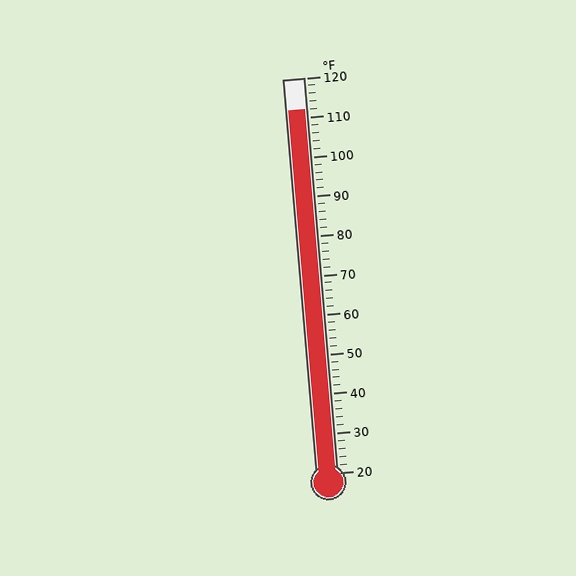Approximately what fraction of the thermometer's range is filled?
The thermometer is filled to approximately 90% of its range.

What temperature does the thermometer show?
The thermometer shows approximately 112°F.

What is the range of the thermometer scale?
The thermometer scale ranges from 20°F to 120°F.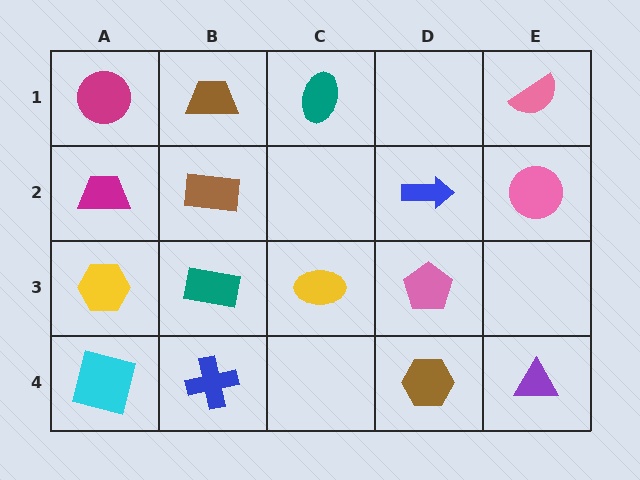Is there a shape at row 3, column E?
No, that cell is empty.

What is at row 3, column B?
A teal rectangle.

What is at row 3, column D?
A pink pentagon.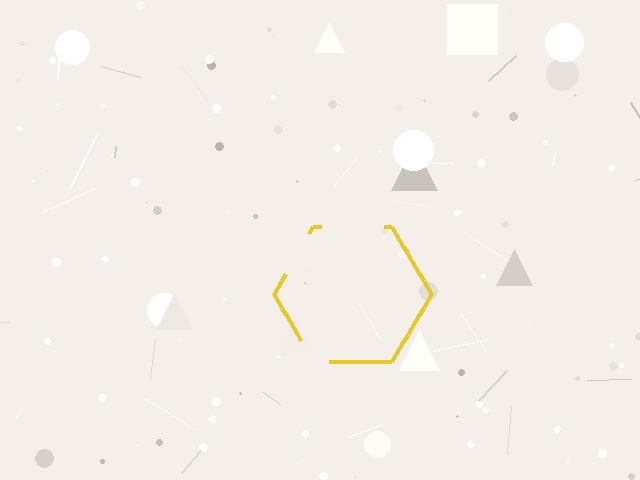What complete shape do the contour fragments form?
The contour fragments form a hexagon.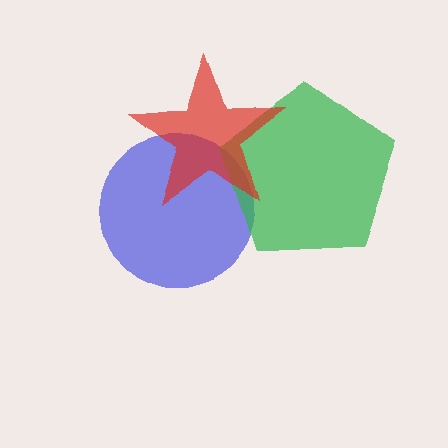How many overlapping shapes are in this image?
There are 3 overlapping shapes in the image.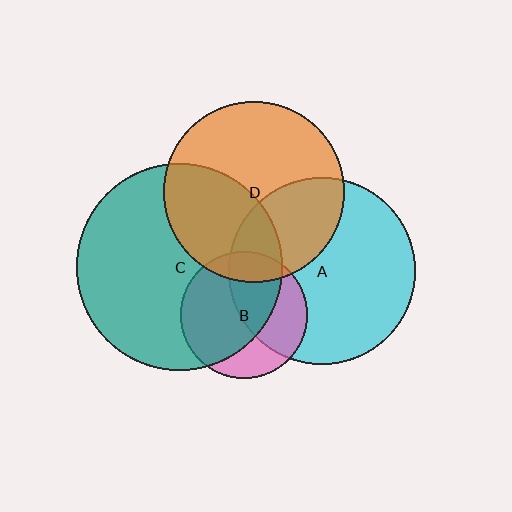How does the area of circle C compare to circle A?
Approximately 1.2 times.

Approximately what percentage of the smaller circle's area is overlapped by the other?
Approximately 45%.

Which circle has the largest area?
Circle C (teal).